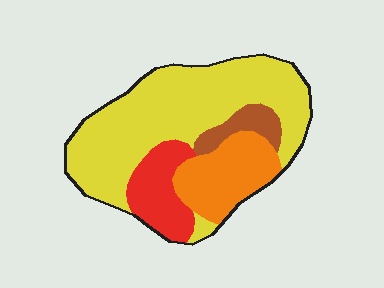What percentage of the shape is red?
Red takes up about one sixth (1/6) of the shape.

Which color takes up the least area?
Brown, at roughly 5%.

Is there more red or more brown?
Red.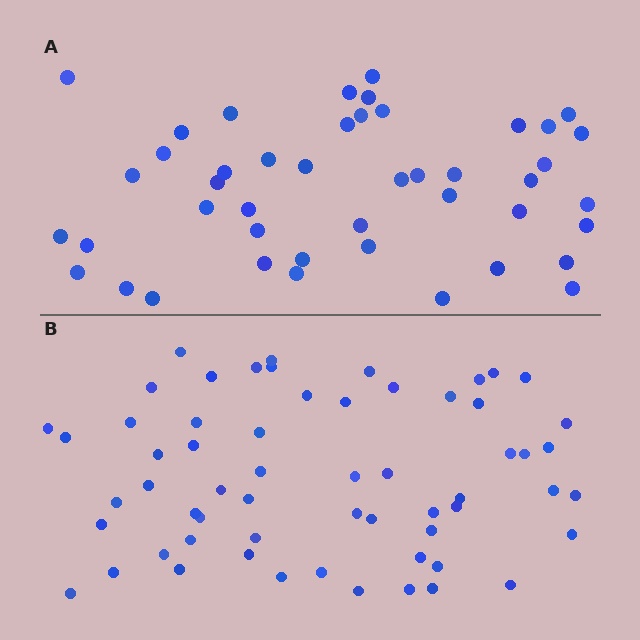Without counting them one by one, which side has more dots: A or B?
Region B (the bottom region) has more dots.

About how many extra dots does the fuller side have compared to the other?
Region B has approximately 15 more dots than region A.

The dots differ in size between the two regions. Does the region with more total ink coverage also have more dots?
No. Region A has more total ink coverage because its dots are larger, but region B actually contains more individual dots. Total area can be misleading — the number of items is what matters here.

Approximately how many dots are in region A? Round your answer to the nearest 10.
About 40 dots. (The exact count is 45, which rounds to 40.)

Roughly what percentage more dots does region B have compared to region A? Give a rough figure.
About 35% more.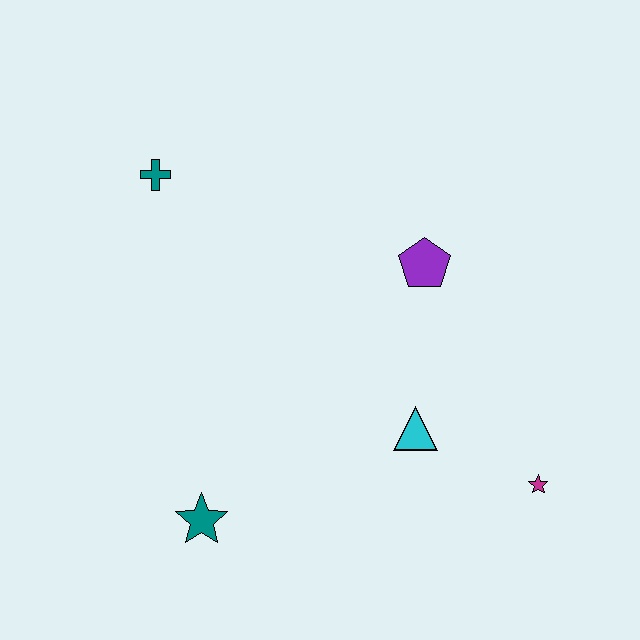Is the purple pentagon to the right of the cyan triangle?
Yes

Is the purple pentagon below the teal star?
No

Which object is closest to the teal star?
The cyan triangle is closest to the teal star.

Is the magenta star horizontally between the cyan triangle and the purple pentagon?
No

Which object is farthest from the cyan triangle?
The teal cross is farthest from the cyan triangle.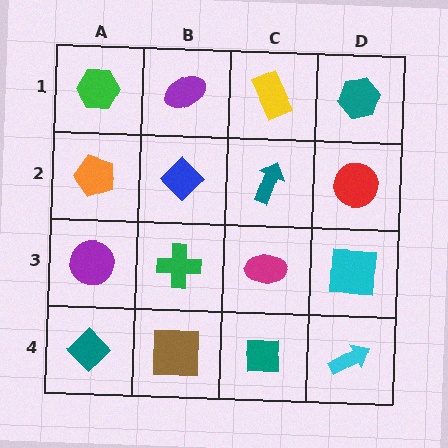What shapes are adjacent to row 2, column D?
A teal hexagon (row 1, column D), a cyan square (row 3, column D), a teal arrow (row 2, column C).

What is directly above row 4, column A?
A purple circle.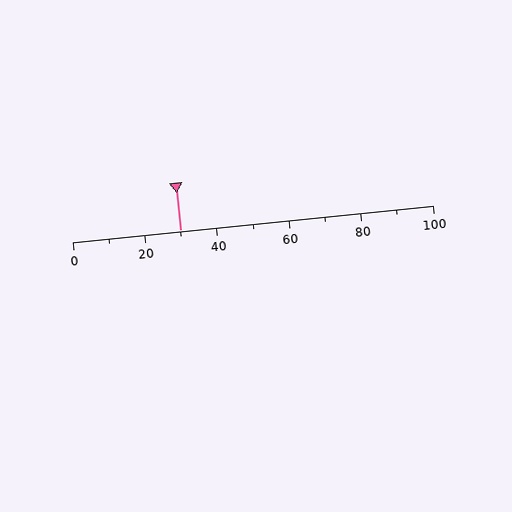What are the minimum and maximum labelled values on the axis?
The axis runs from 0 to 100.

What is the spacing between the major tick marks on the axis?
The major ticks are spaced 20 apart.